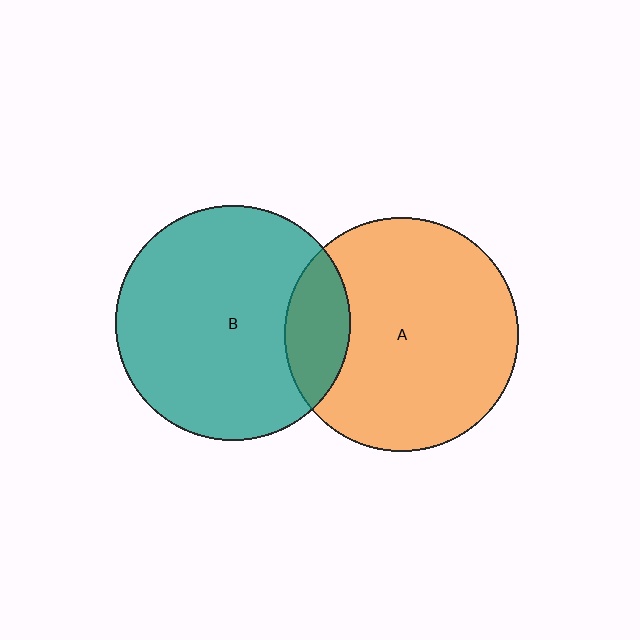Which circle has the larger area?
Circle B (teal).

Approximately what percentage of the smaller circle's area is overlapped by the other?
Approximately 15%.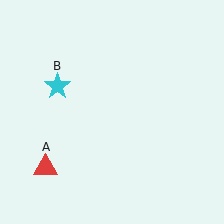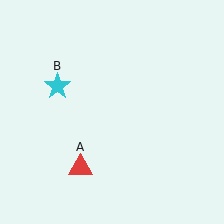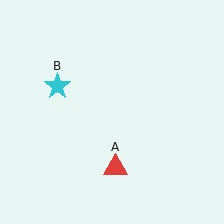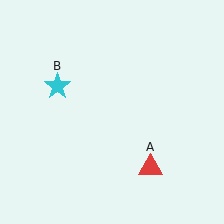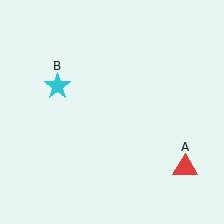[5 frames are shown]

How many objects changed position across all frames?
1 object changed position: red triangle (object A).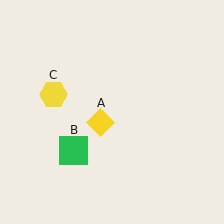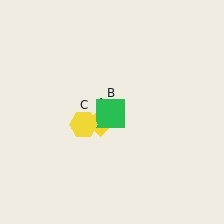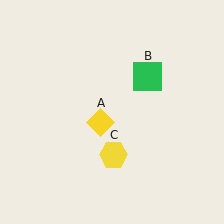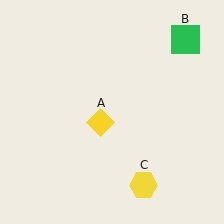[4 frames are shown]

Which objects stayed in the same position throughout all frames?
Yellow diamond (object A) remained stationary.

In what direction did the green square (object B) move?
The green square (object B) moved up and to the right.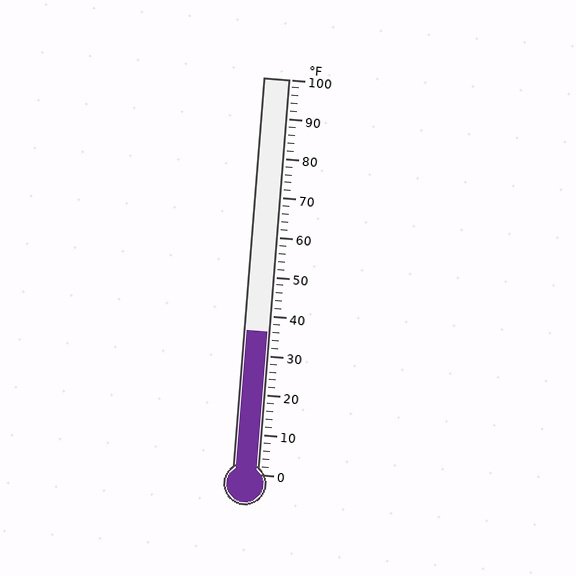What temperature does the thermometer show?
The thermometer shows approximately 36°F.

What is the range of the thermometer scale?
The thermometer scale ranges from 0°F to 100°F.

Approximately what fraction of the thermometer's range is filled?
The thermometer is filled to approximately 35% of its range.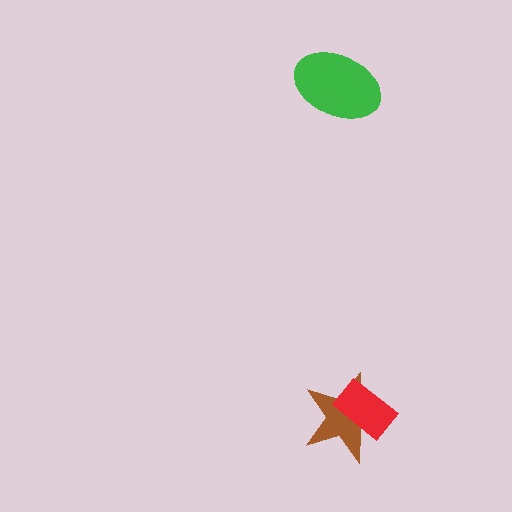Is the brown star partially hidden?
Yes, it is partially covered by another shape.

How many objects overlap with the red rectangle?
1 object overlaps with the red rectangle.